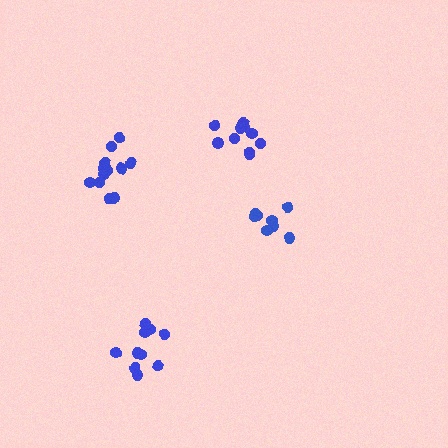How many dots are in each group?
Group 1: 13 dots, Group 2: 10 dots, Group 3: 8 dots, Group 4: 11 dots (42 total).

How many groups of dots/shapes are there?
There are 4 groups.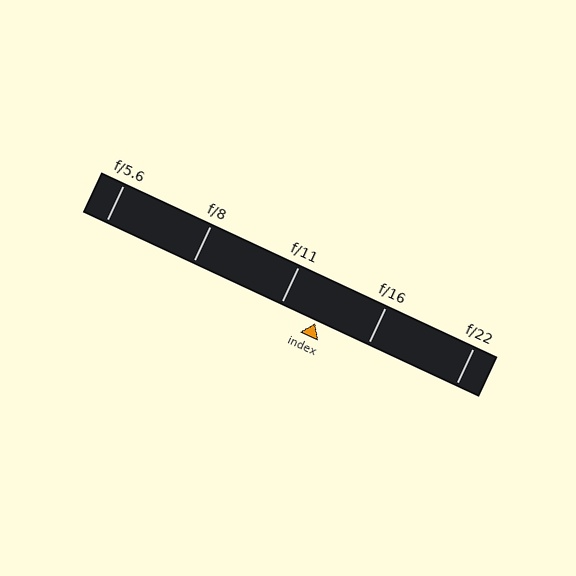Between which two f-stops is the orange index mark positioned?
The index mark is between f/11 and f/16.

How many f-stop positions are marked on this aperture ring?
There are 5 f-stop positions marked.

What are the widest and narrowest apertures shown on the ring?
The widest aperture shown is f/5.6 and the narrowest is f/22.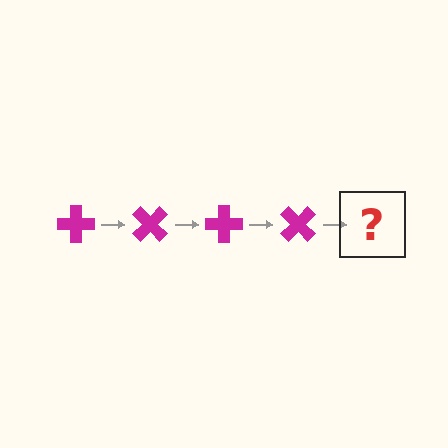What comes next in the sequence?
The next element should be a magenta cross rotated 180 degrees.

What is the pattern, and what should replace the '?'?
The pattern is that the cross rotates 45 degrees each step. The '?' should be a magenta cross rotated 180 degrees.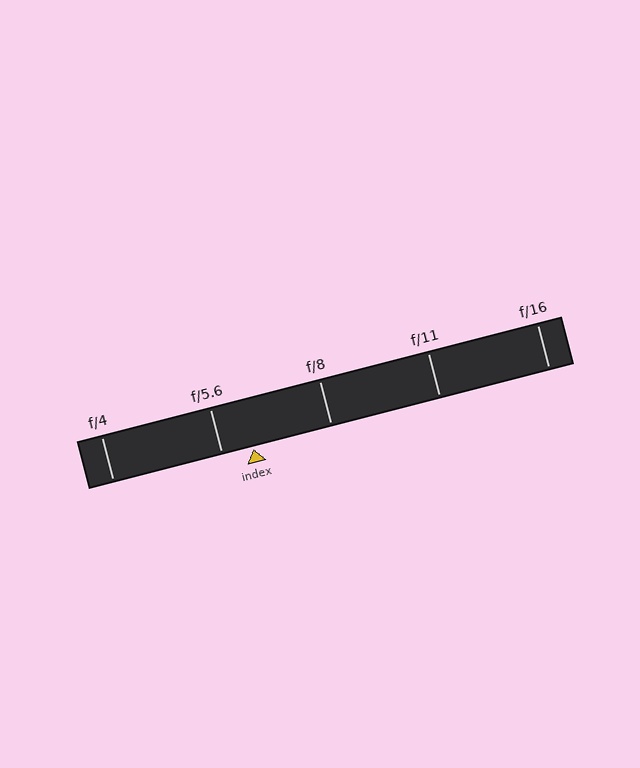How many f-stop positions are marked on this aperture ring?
There are 5 f-stop positions marked.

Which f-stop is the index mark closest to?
The index mark is closest to f/5.6.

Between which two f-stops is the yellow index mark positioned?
The index mark is between f/5.6 and f/8.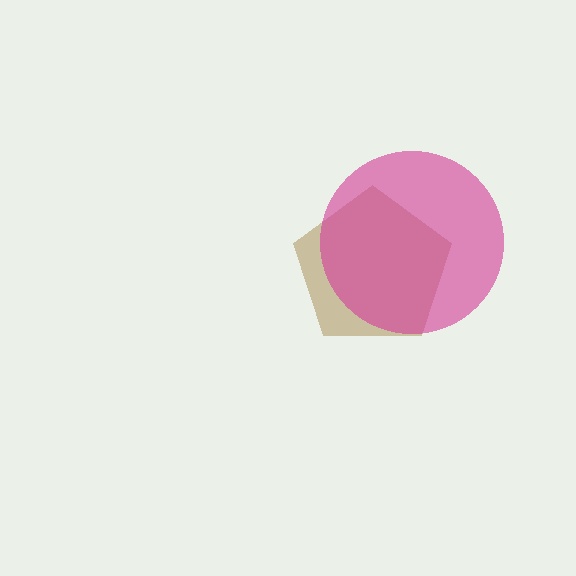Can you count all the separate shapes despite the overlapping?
Yes, there are 2 separate shapes.